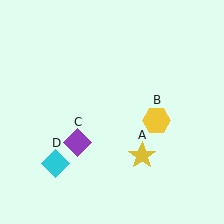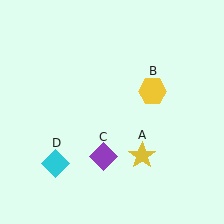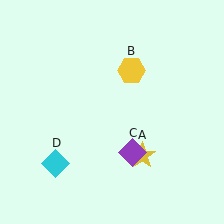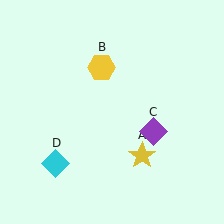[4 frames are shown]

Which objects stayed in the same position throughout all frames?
Yellow star (object A) and cyan diamond (object D) remained stationary.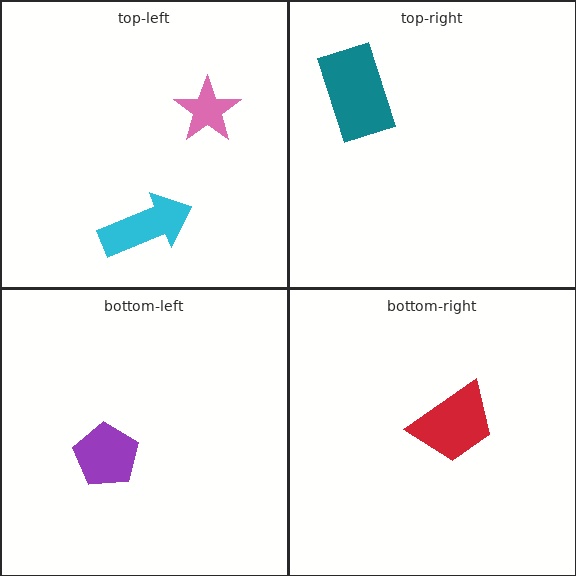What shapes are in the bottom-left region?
The purple pentagon.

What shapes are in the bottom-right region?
The red trapezoid.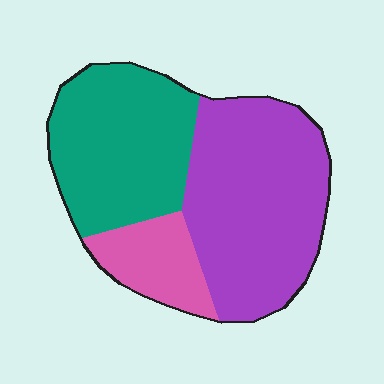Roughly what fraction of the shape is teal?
Teal takes up about three eighths (3/8) of the shape.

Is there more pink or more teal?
Teal.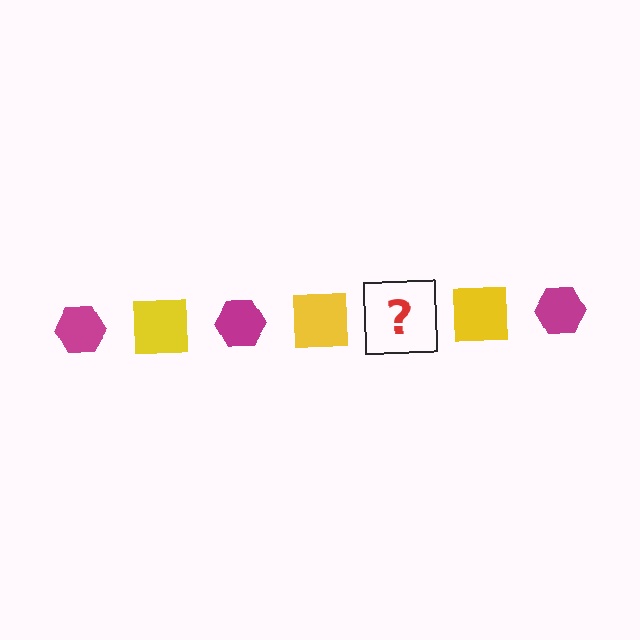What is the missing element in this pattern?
The missing element is a magenta hexagon.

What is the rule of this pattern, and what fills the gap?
The rule is that the pattern alternates between magenta hexagon and yellow square. The gap should be filled with a magenta hexagon.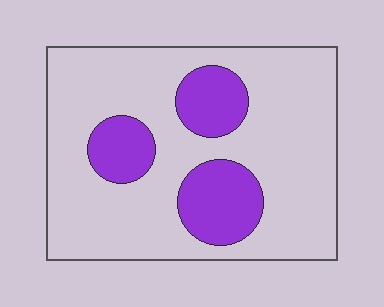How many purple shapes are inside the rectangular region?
3.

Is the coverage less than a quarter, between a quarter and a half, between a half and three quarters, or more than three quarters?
Less than a quarter.